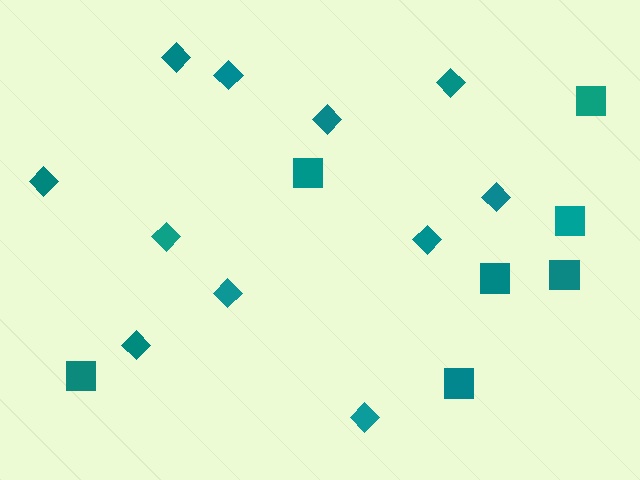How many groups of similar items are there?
There are 2 groups: one group of diamonds (11) and one group of squares (7).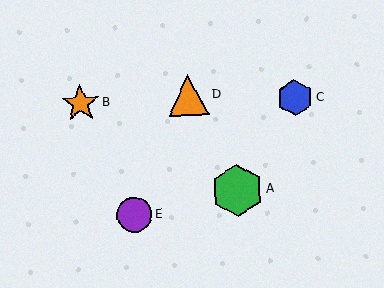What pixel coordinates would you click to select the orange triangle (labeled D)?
Click at (188, 95) to select the orange triangle D.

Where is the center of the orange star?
The center of the orange star is at (80, 103).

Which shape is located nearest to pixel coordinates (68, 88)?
The orange star (labeled B) at (80, 103) is nearest to that location.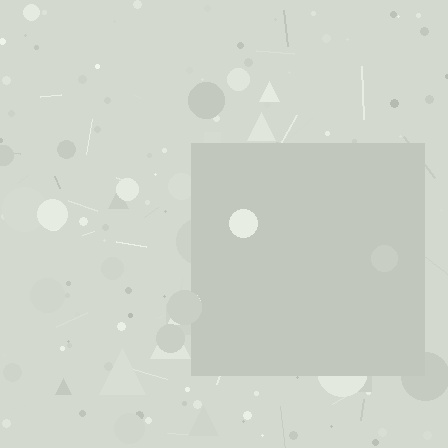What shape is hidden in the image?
A square is hidden in the image.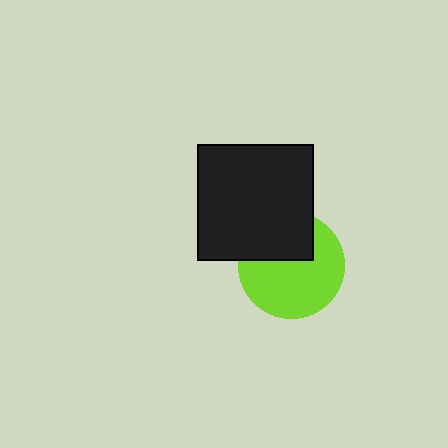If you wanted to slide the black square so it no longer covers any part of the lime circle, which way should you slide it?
Slide it up — that is the most direct way to separate the two shapes.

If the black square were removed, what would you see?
You would see the complete lime circle.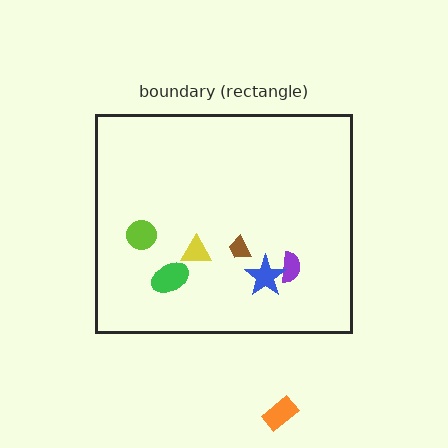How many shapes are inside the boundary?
6 inside, 1 outside.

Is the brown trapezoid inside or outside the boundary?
Inside.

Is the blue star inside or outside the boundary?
Inside.